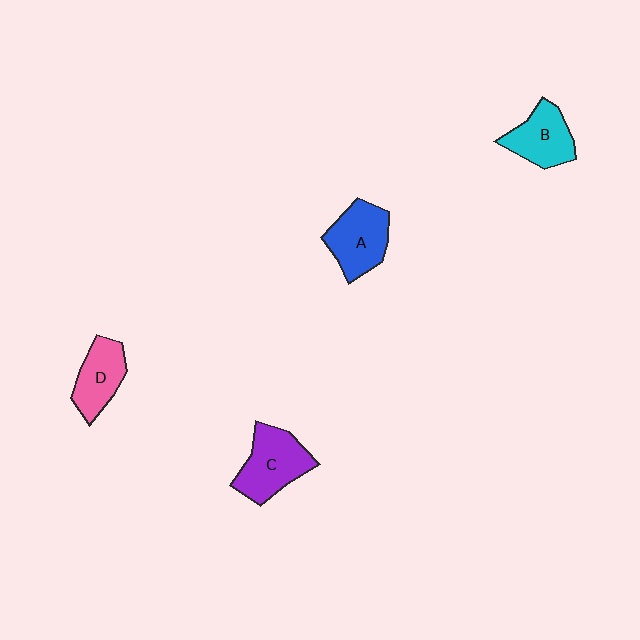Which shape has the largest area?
Shape C (purple).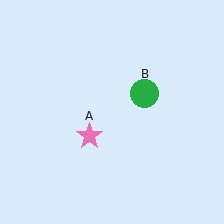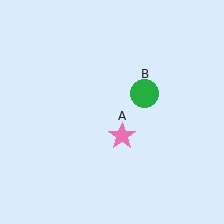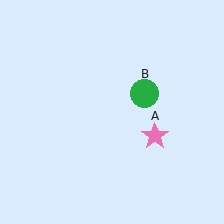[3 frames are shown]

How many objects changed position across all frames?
1 object changed position: pink star (object A).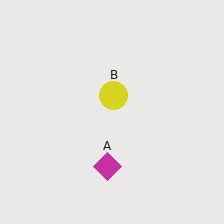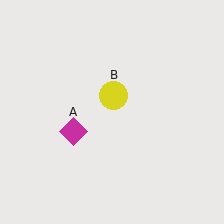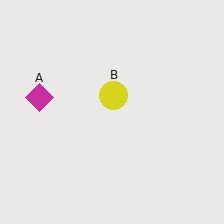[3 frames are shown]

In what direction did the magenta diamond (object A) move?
The magenta diamond (object A) moved up and to the left.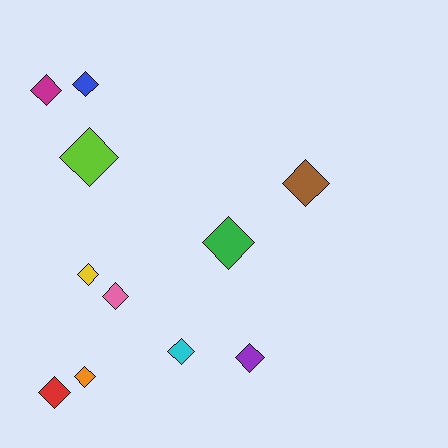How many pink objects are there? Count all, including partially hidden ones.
There is 1 pink object.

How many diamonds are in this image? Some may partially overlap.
There are 11 diamonds.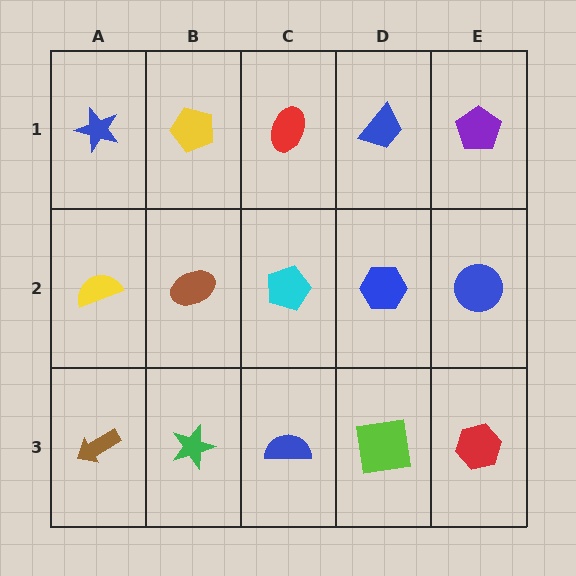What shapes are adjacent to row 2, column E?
A purple pentagon (row 1, column E), a red hexagon (row 3, column E), a blue hexagon (row 2, column D).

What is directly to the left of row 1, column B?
A blue star.